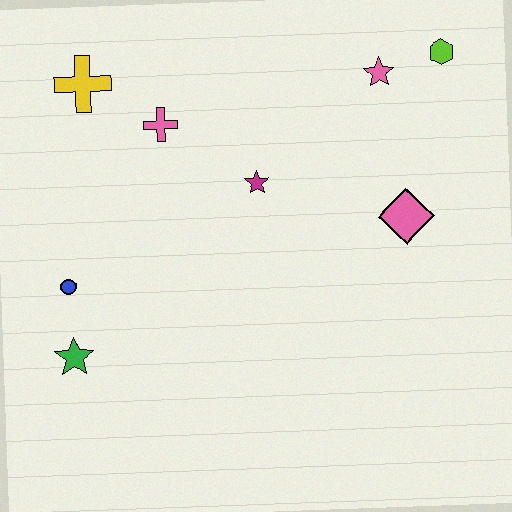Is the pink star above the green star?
Yes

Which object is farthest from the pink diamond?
The green star is farthest from the pink diamond.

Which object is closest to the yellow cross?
The pink cross is closest to the yellow cross.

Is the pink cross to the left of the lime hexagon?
Yes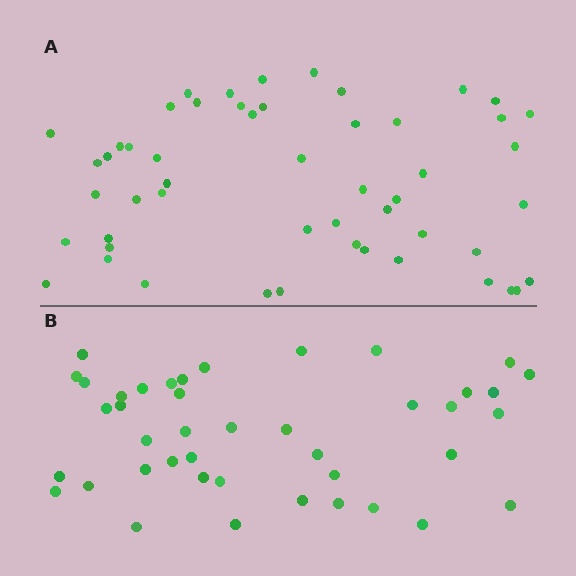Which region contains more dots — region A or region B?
Region A (the top region) has more dots.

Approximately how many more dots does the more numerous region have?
Region A has roughly 10 or so more dots than region B.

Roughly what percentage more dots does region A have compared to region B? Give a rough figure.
About 25% more.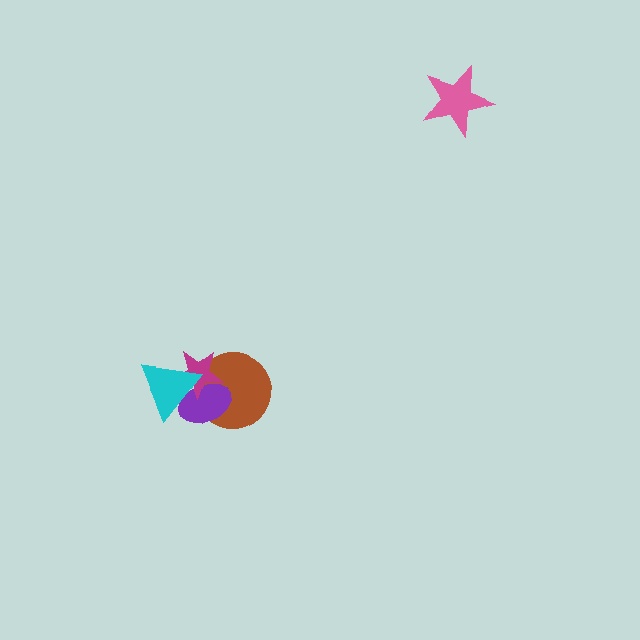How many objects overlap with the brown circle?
3 objects overlap with the brown circle.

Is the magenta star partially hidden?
Yes, it is partially covered by another shape.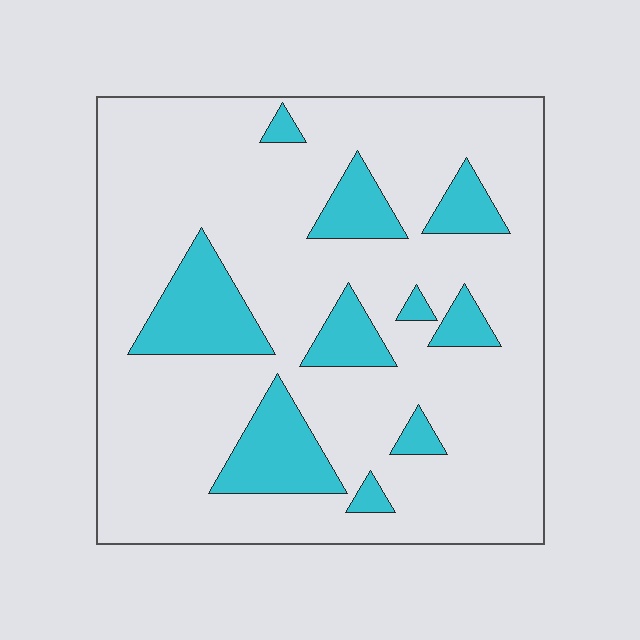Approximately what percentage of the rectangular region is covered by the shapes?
Approximately 20%.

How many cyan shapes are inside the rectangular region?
10.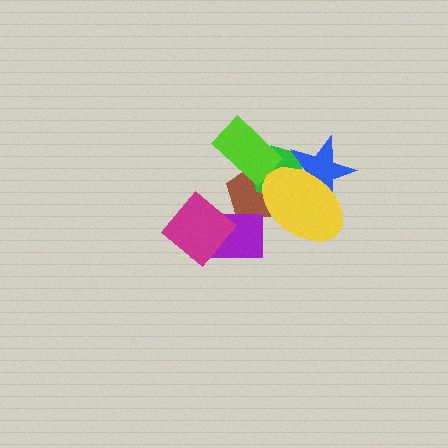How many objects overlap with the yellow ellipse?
3 objects overlap with the yellow ellipse.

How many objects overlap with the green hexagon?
4 objects overlap with the green hexagon.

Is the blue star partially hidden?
Yes, it is partially covered by another shape.